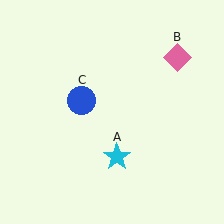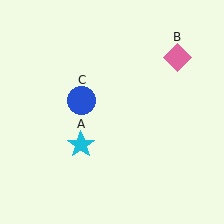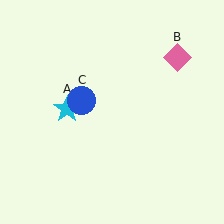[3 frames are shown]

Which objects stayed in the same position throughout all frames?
Pink diamond (object B) and blue circle (object C) remained stationary.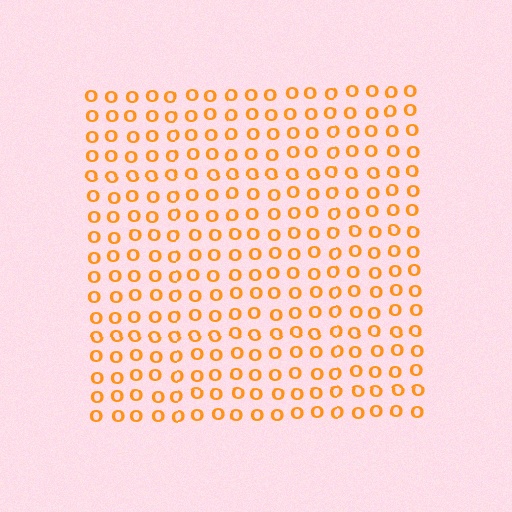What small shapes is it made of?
It is made of small letter O's.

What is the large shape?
The large shape is a square.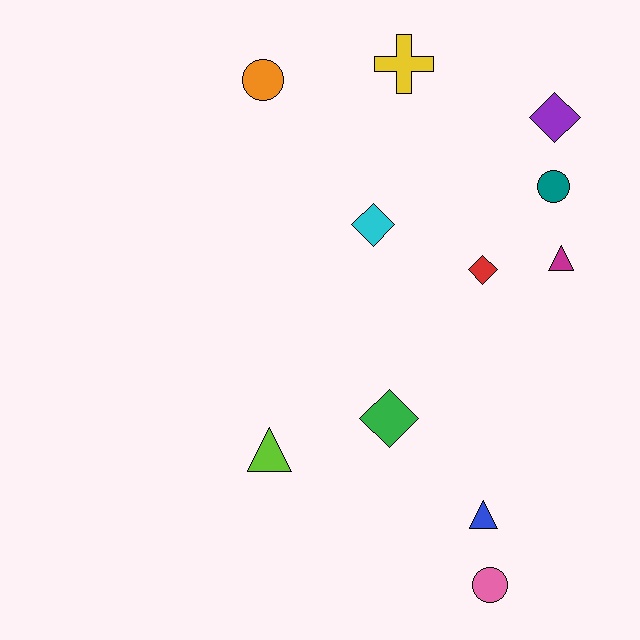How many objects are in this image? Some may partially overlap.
There are 11 objects.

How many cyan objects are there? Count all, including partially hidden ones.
There is 1 cyan object.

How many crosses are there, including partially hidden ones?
There is 1 cross.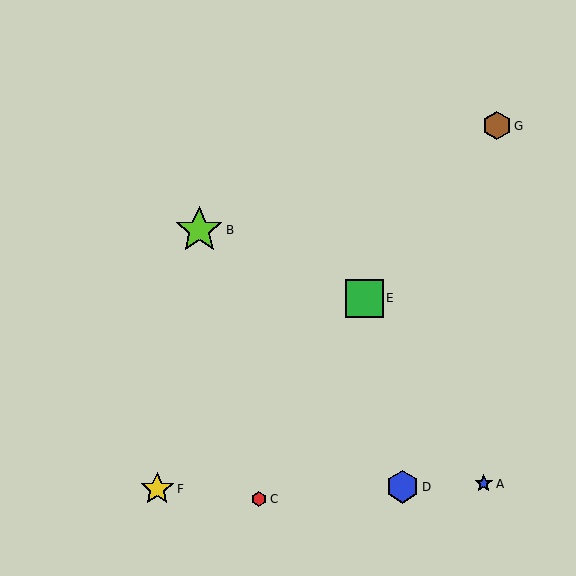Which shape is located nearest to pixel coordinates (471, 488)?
The blue star (labeled A) at (484, 484) is nearest to that location.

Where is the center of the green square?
The center of the green square is at (364, 298).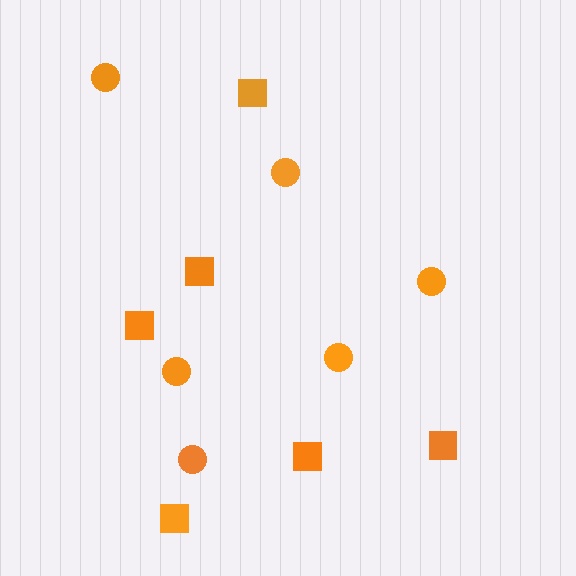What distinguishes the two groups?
There are 2 groups: one group of squares (6) and one group of circles (6).